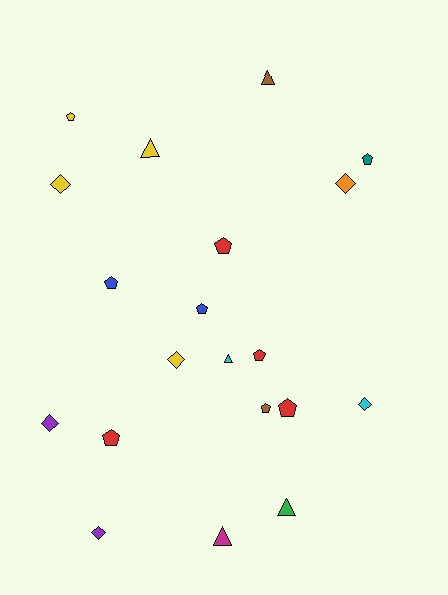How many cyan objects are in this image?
There are 2 cyan objects.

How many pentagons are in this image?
There are 9 pentagons.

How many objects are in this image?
There are 20 objects.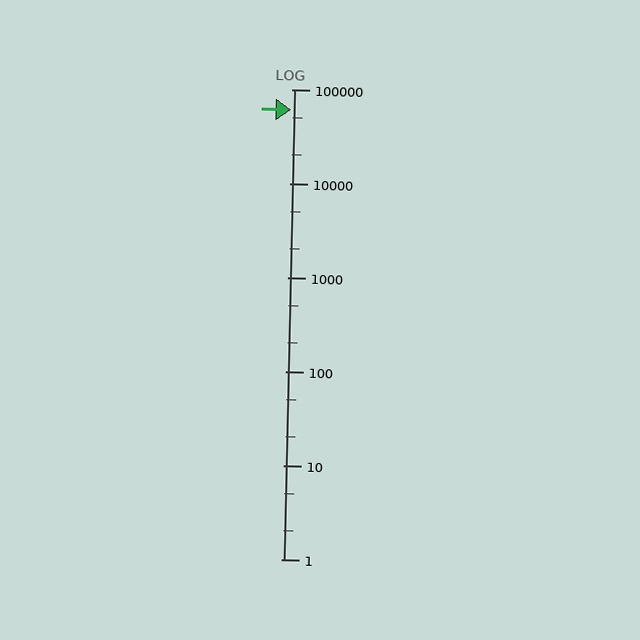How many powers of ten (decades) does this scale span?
The scale spans 5 decades, from 1 to 100000.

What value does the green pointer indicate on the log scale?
The pointer indicates approximately 60000.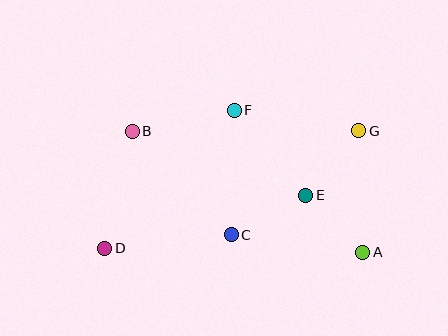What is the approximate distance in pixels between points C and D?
The distance between C and D is approximately 127 pixels.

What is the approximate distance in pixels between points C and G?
The distance between C and G is approximately 164 pixels.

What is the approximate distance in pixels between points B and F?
The distance between B and F is approximately 104 pixels.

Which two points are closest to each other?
Points A and E are closest to each other.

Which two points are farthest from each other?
Points D and G are farthest from each other.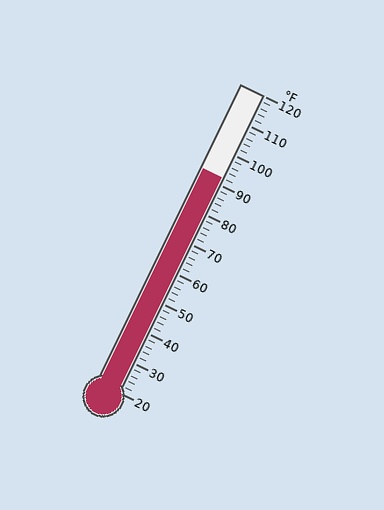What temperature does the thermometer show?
The thermometer shows approximately 92°F.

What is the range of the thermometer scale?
The thermometer scale ranges from 20°F to 120°F.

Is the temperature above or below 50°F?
The temperature is above 50°F.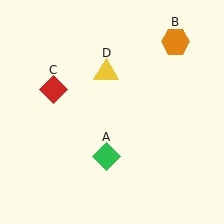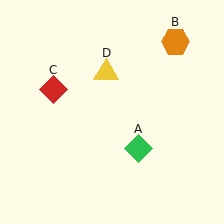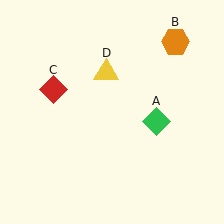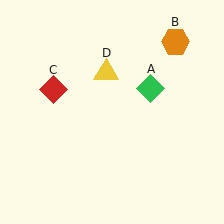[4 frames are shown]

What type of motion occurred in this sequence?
The green diamond (object A) rotated counterclockwise around the center of the scene.